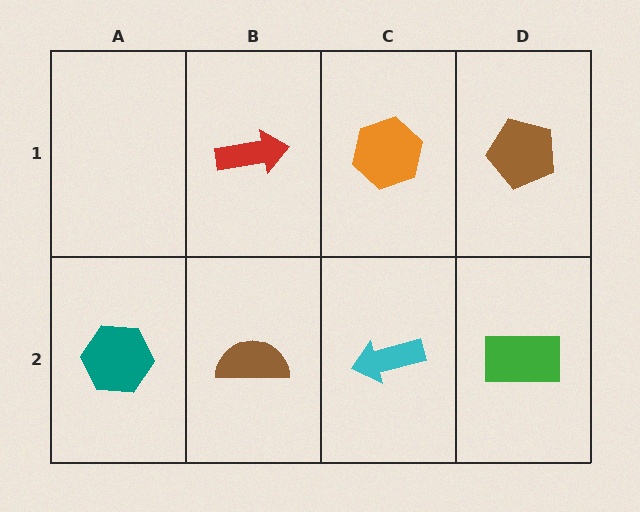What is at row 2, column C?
A cyan arrow.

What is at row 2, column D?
A green rectangle.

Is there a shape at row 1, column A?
No, that cell is empty.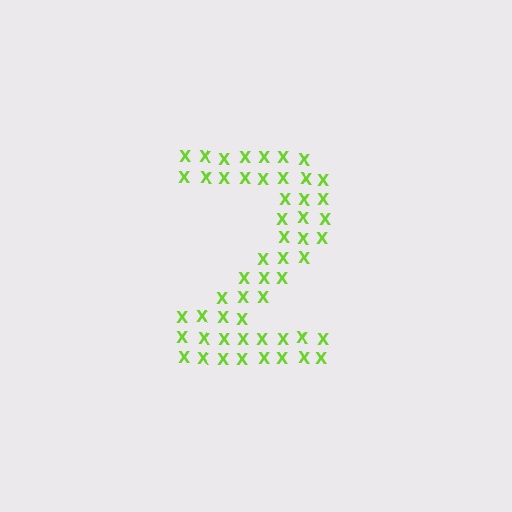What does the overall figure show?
The overall figure shows the digit 2.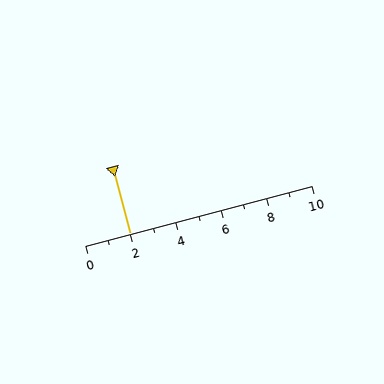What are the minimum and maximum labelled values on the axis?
The axis runs from 0 to 10.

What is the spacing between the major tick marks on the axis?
The major ticks are spaced 2 apart.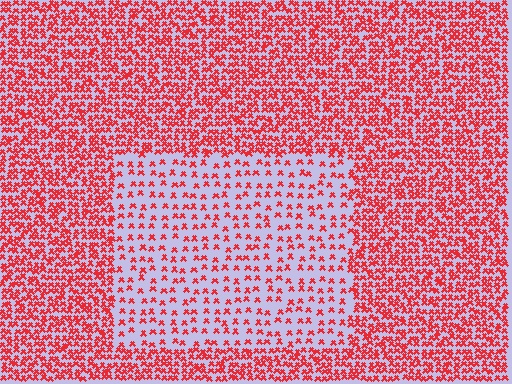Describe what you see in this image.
The image contains small red elements arranged at two different densities. A rectangle-shaped region is visible where the elements are less densely packed than the surrounding area.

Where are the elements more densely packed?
The elements are more densely packed outside the rectangle boundary.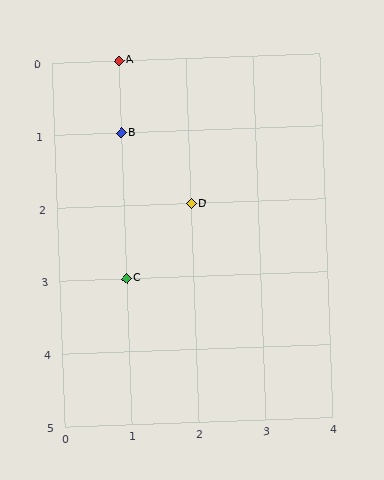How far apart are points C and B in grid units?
Points C and B are 2 rows apart.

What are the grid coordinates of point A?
Point A is at grid coordinates (1, 0).